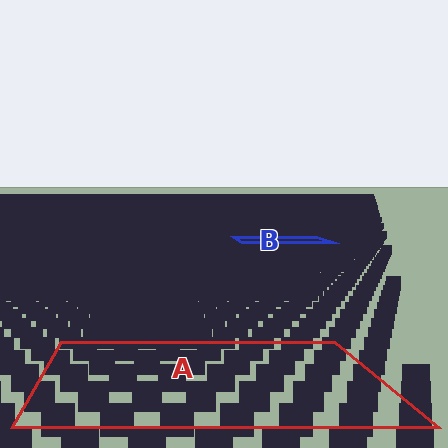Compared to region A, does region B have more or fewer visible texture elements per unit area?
Region B has more texture elements per unit area — they are packed more densely because it is farther away.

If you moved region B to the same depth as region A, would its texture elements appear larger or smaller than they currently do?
They would appear larger. At a closer depth, the same texture elements are projected at a bigger on-screen size.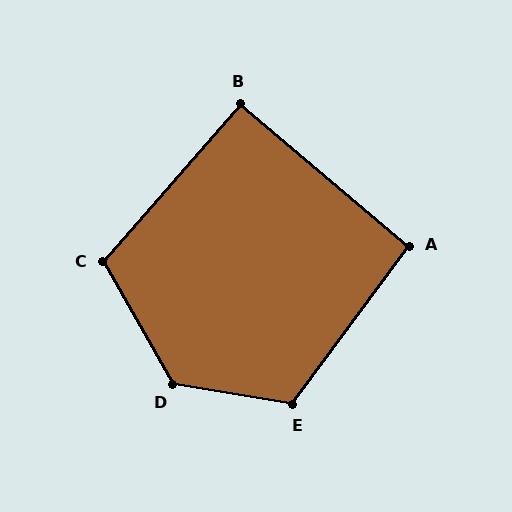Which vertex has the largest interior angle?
D, at approximately 129 degrees.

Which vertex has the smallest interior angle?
B, at approximately 91 degrees.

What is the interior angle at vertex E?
Approximately 117 degrees (obtuse).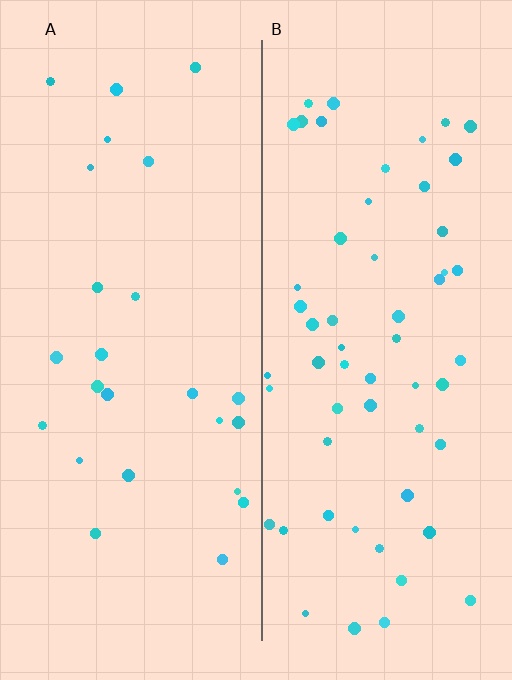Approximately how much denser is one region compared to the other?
Approximately 2.3× — region B over region A.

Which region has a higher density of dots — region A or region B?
B (the right).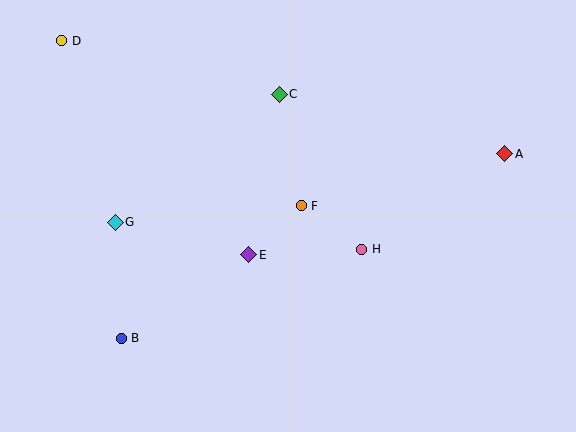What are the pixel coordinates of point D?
Point D is at (62, 41).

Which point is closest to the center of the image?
Point F at (301, 206) is closest to the center.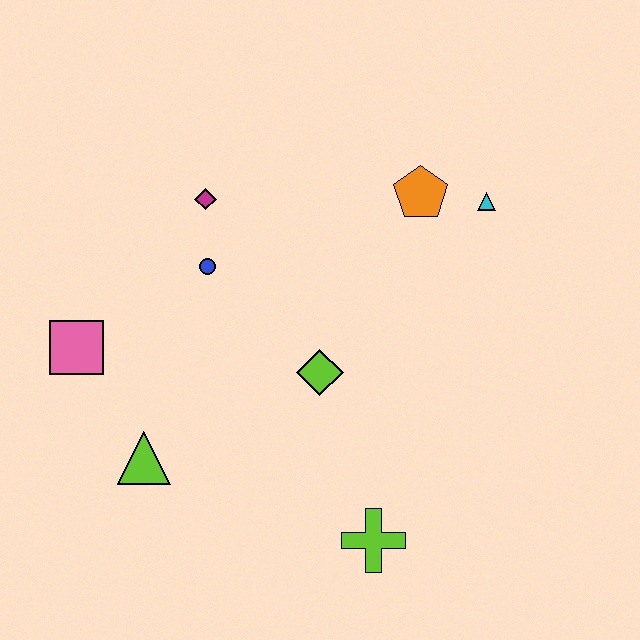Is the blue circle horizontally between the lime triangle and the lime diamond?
Yes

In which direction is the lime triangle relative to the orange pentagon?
The lime triangle is to the left of the orange pentagon.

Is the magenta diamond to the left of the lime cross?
Yes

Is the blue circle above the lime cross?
Yes